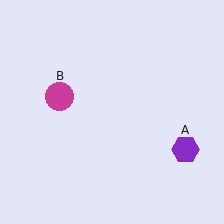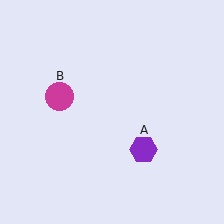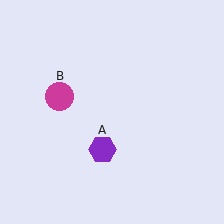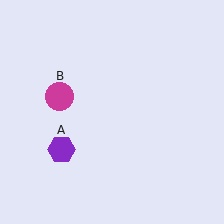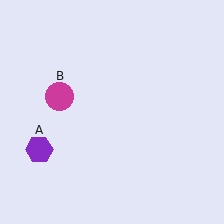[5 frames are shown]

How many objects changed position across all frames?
1 object changed position: purple hexagon (object A).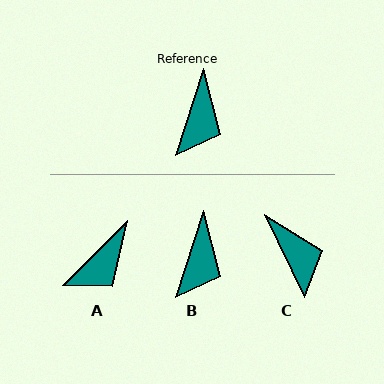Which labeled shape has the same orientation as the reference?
B.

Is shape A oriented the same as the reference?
No, it is off by about 27 degrees.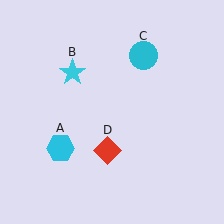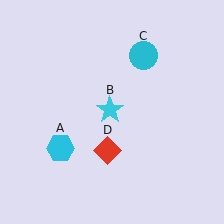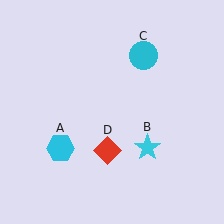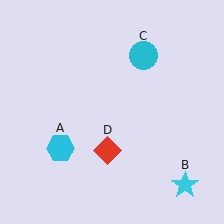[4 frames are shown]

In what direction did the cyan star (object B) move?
The cyan star (object B) moved down and to the right.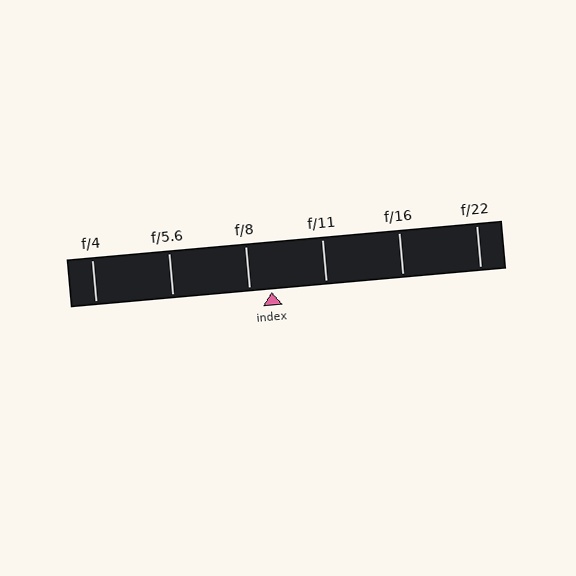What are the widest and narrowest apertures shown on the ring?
The widest aperture shown is f/4 and the narrowest is f/22.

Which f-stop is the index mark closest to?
The index mark is closest to f/8.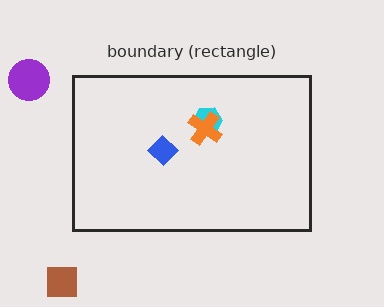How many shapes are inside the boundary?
3 inside, 2 outside.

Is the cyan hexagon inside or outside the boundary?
Inside.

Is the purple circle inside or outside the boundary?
Outside.